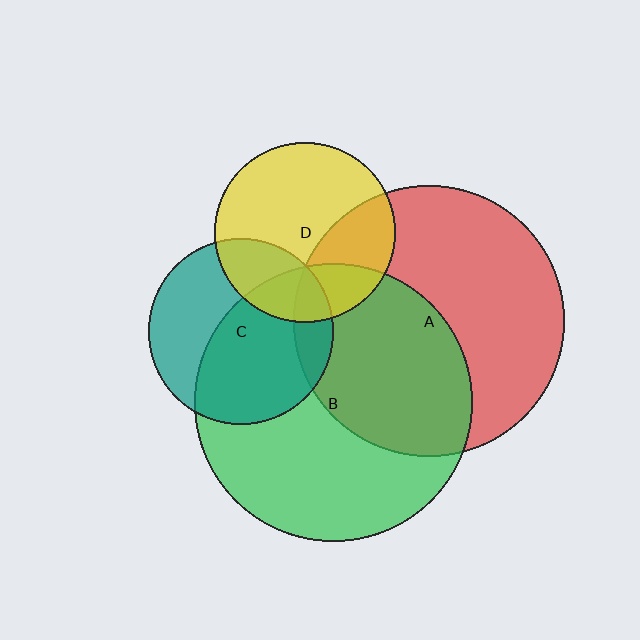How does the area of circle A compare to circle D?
Approximately 2.2 times.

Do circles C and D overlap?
Yes.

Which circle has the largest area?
Circle B (green).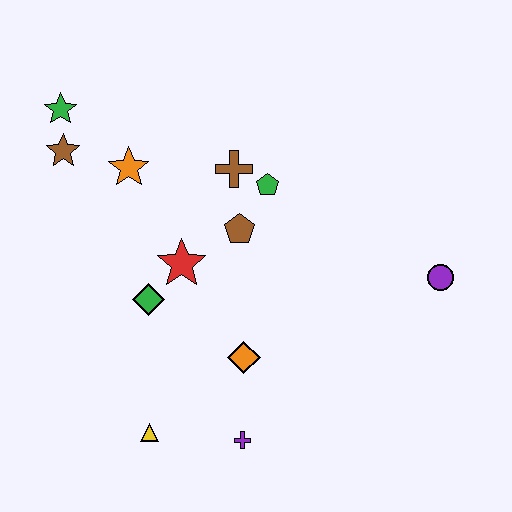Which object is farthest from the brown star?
The purple circle is farthest from the brown star.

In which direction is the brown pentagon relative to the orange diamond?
The brown pentagon is above the orange diamond.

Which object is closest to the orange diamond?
The purple cross is closest to the orange diamond.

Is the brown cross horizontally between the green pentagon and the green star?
Yes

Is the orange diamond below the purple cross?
No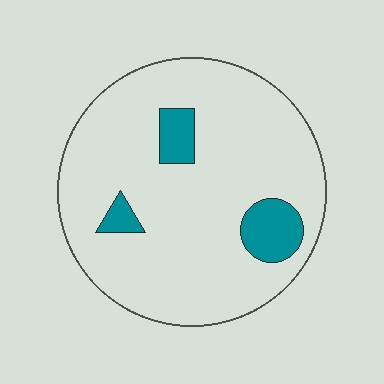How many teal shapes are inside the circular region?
3.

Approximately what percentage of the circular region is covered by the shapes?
Approximately 10%.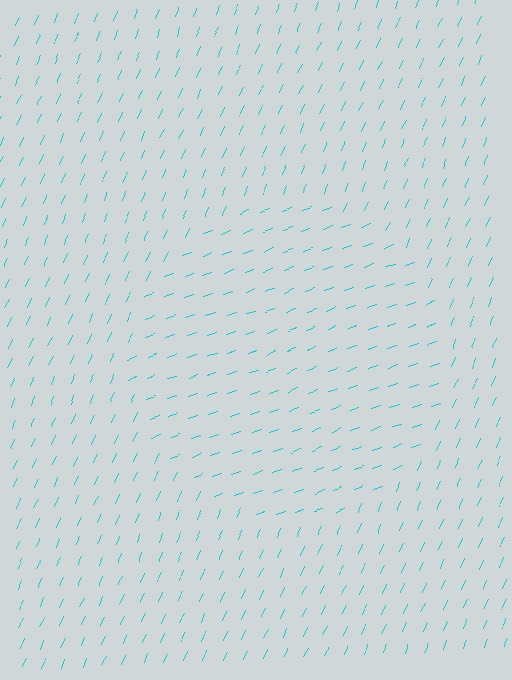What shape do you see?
I see a circle.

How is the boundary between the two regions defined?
The boundary is defined purely by a change in line orientation (approximately 45 degrees difference). All lines are the same color and thickness.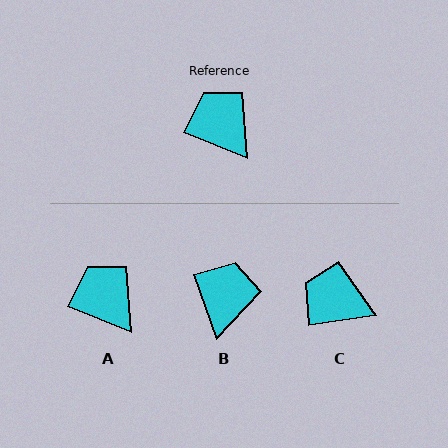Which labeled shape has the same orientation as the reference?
A.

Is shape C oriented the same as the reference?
No, it is off by about 31 degrees.